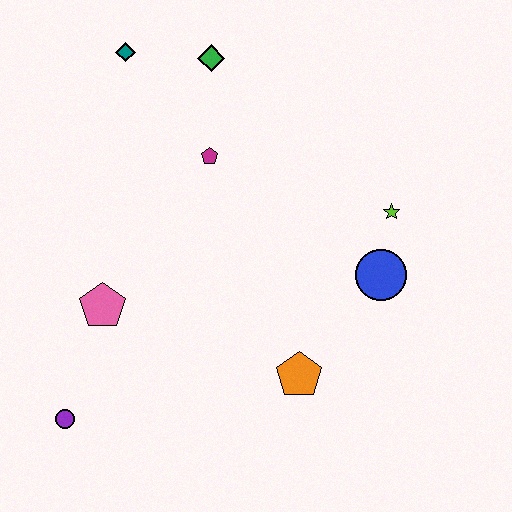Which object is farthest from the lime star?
The purple circle is farthest from the lime star.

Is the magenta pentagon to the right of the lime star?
No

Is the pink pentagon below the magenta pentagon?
Yes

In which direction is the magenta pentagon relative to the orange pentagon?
The magenta pentagon is above the orange pentagon.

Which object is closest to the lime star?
The blue circle is closest to the lime star.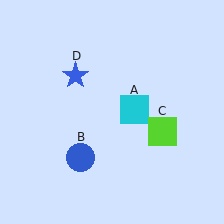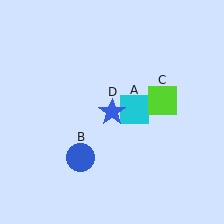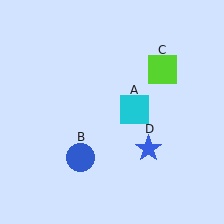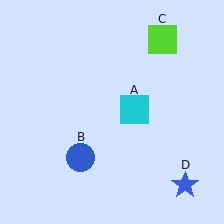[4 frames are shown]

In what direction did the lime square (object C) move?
The lime square (object C) moved up.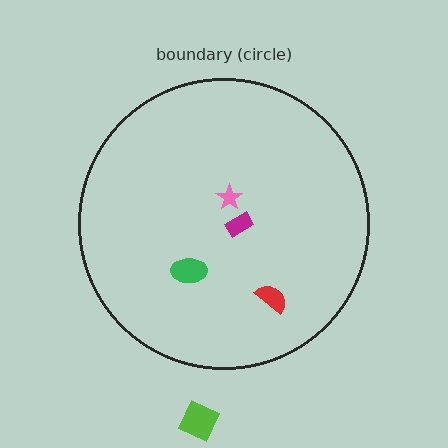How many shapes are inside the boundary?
4 inside, 1 outside.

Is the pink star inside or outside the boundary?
Inside.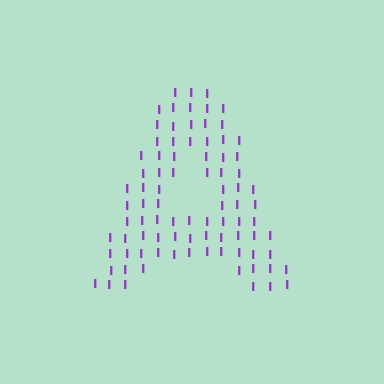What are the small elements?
The small elements are letter I's.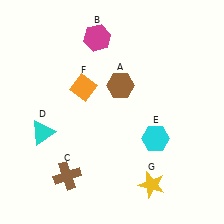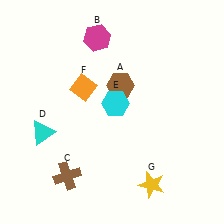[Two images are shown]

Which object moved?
The cyan hexagon (E) moved left.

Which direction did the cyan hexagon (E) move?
The cyan hexagon (E) moved left.